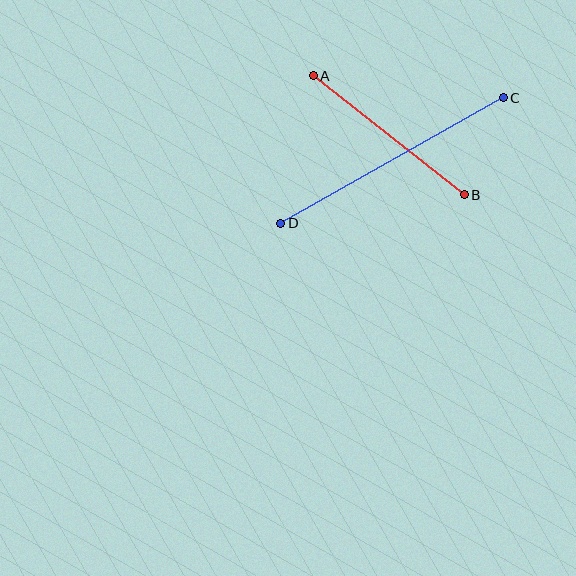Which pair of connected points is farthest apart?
Points C and D are farthest apart.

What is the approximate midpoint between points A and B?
The midpoint is at approximately (389, 135) pixels.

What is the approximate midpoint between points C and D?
The midpoint is at approximately (392, 161) pixels.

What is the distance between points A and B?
The distance is approximately 192 pixels.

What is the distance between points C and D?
The distance is approximately 256 pixels.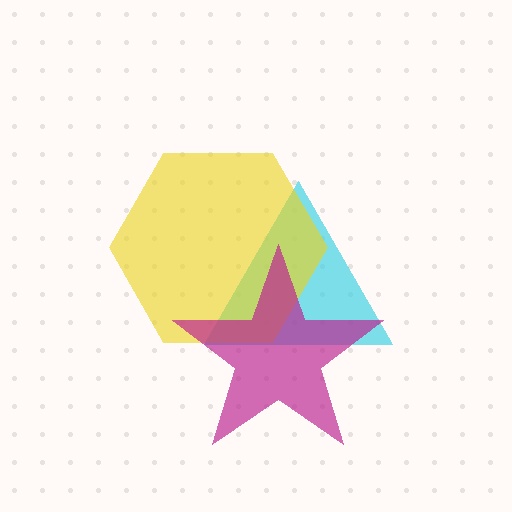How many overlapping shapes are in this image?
There are 3 overlapping shapes in the image.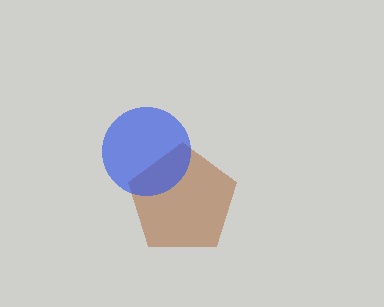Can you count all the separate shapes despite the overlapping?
Yes, there are 2 separate shapes.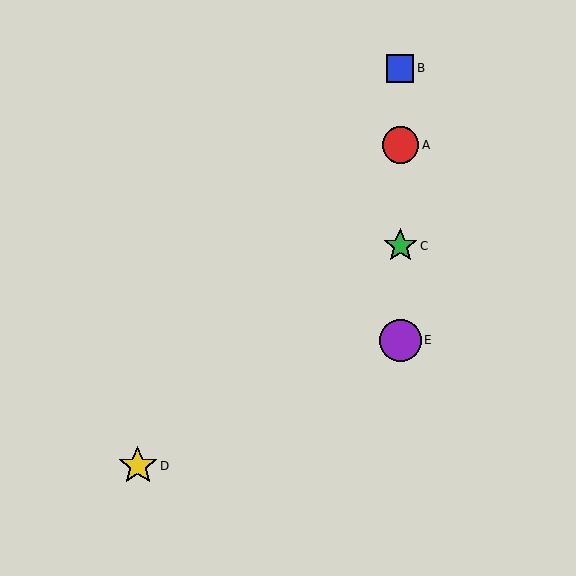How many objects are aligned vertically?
4 objects (A, B, C, E) are aligned vertically.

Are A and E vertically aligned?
Yes, both are at x≈400.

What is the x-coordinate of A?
Object A is at x≈400.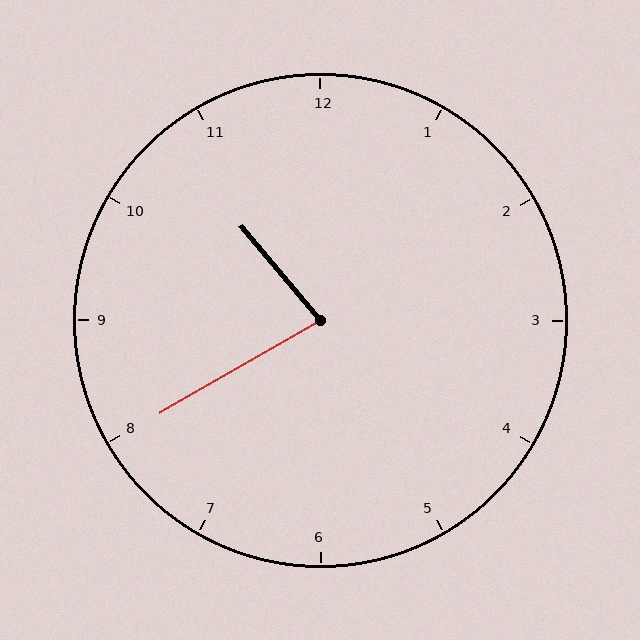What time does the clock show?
10:40.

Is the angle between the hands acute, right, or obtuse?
It is acute.